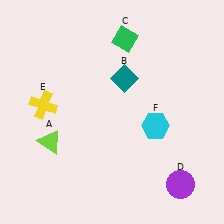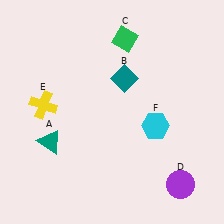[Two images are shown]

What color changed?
The triangle (A) changed from lime in Image 1 to teal in Image 2.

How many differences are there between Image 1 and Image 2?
There is 1 difference between the two images.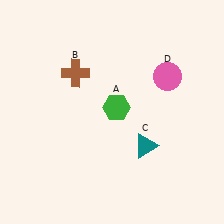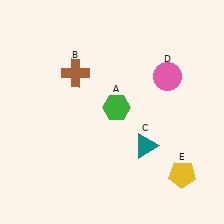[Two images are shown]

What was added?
A yellow pentagon (E) was added in Image 2.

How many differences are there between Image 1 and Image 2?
There is 1 difference between the two images.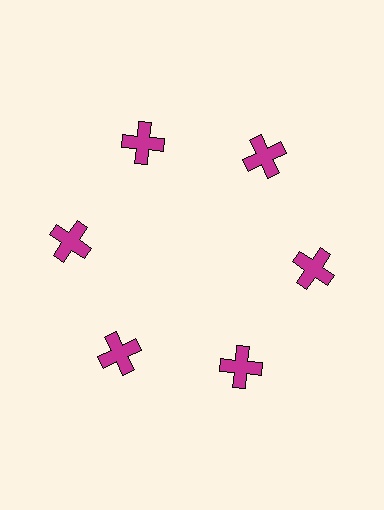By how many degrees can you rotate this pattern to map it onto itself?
The pattern maps onto itself every 60 degrees of rotation.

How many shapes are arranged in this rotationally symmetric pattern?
There are 6 shapes, arranged in 6 groups of 1.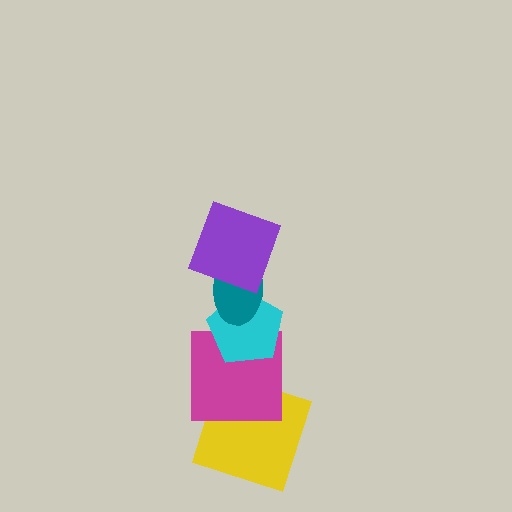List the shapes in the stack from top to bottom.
From top to bottom: the purple square, the teal ellipse, the cyan pentagon, the magenta square, the yellow square.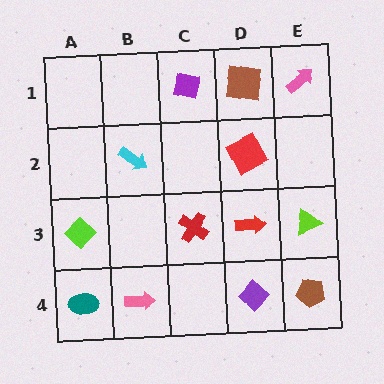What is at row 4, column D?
A purple diamond.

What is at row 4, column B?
A pink arrow.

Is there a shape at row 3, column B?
No, that cell is empty.